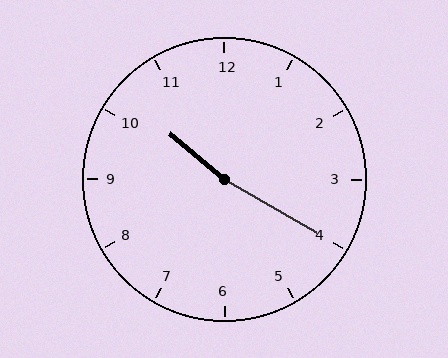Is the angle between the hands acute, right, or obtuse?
It is obtuse.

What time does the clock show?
10:20.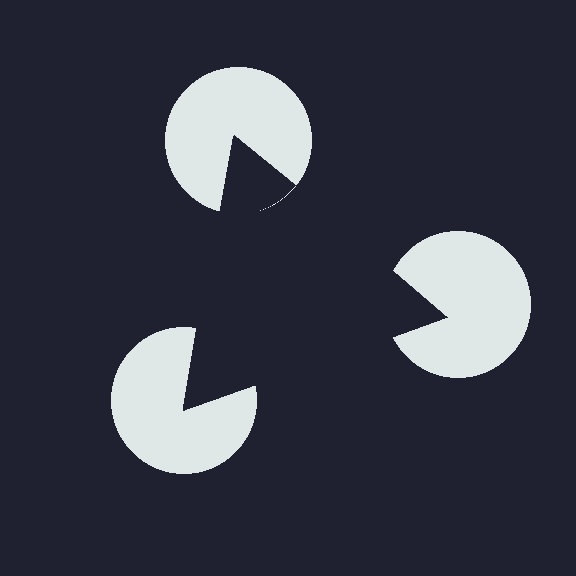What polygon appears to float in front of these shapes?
An illusory triangle — its edges are inferred from the aligned wedge cuts in the pac-man discs, not physically drawn.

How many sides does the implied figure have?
3 sides.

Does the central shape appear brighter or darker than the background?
It typically appears slightly darker than the background, even though no actual brightness change is drawn.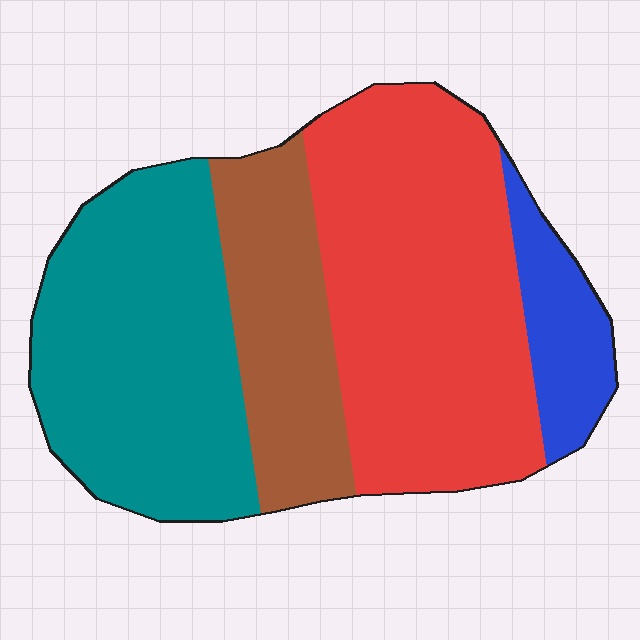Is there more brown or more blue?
Brown.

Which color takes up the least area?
Blue, at roughly 10%.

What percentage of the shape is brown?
Brown takes up about one sixth (1/6) of the shape.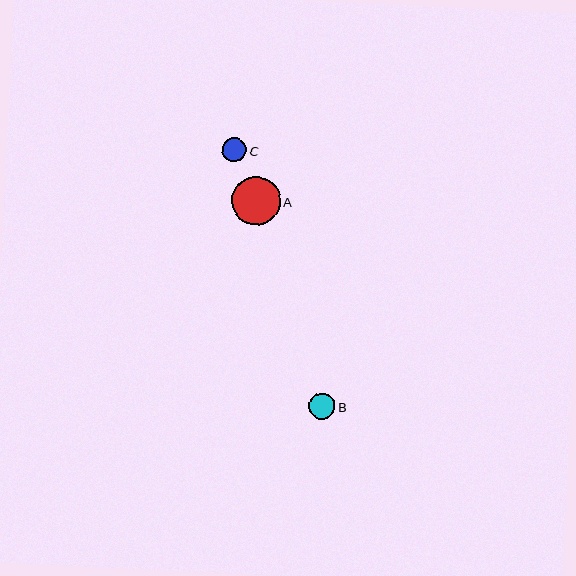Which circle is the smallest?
Circle C is the smallest with a size of approximately 24 pixels.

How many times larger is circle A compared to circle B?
Circle A is approximately 1.9 times the size of circle B.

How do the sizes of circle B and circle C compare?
Circle B and circle C are approximately the same size.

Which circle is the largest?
Circle A is the largest with a size of approximately 48 pixels.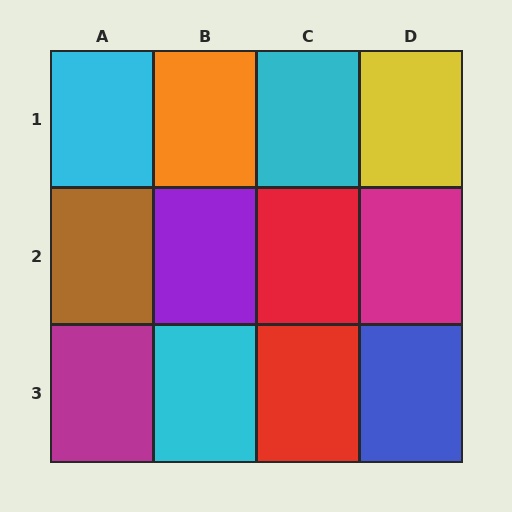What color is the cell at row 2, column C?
Red.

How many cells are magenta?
2 cells are magenta.